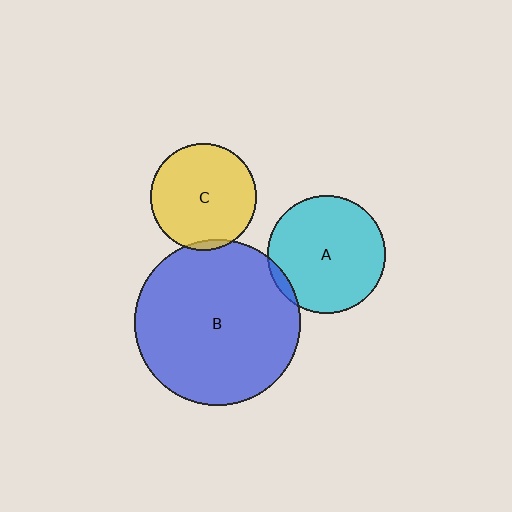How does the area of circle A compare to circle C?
Approximately 1.2 times.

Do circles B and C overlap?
Yes.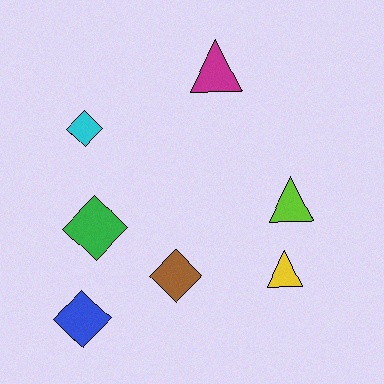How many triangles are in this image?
There are 3 triangles.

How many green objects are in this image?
There is 1 green object.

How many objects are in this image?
There are 7 objects.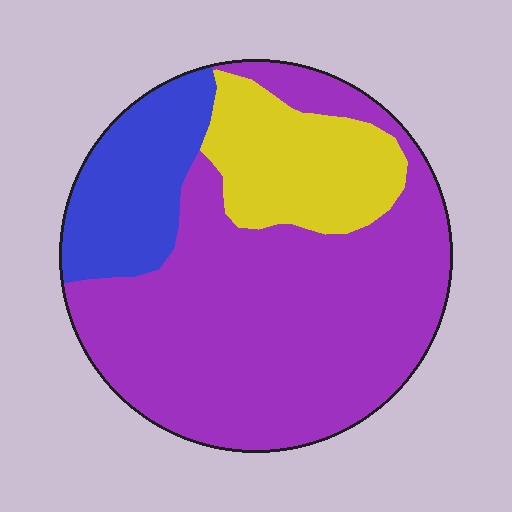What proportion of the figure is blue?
Blue covers roughly 15% of the figure.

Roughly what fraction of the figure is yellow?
Yellow takes up about one fifth (1/5) of the figure.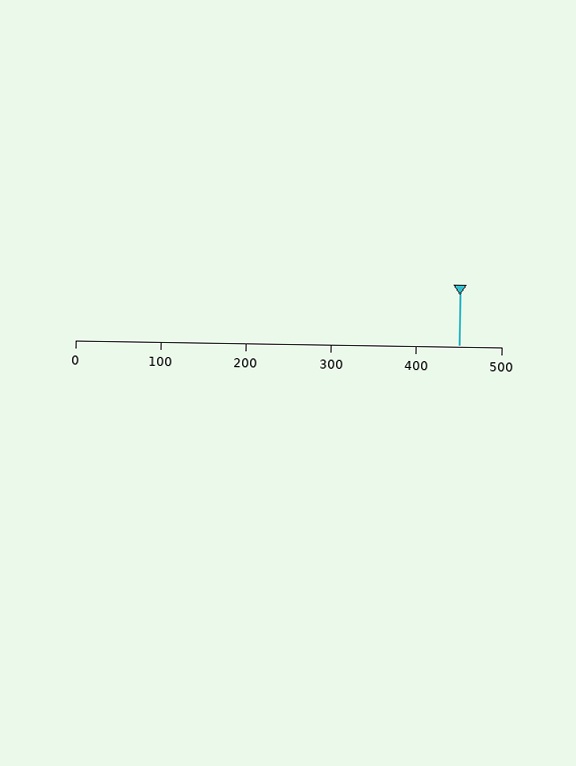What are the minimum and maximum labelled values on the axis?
The axis runs from 0 to 500.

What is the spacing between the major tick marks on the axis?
The major ticks are spaced 100 apart.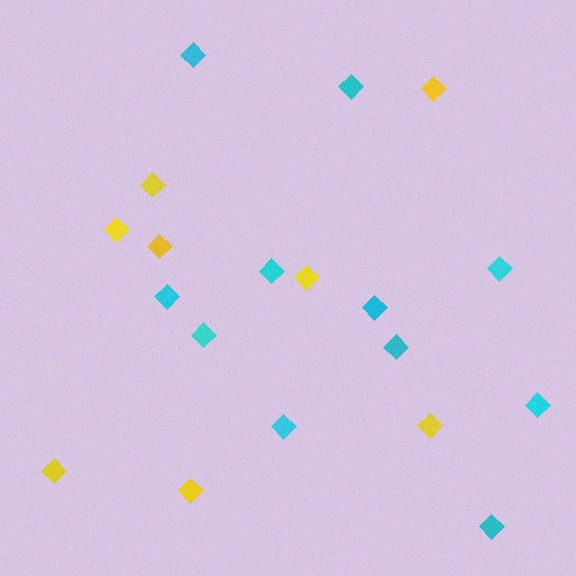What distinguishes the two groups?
There are 2 groups: one group of cyan diamonds (11) and one group of yellow diamonds (8).